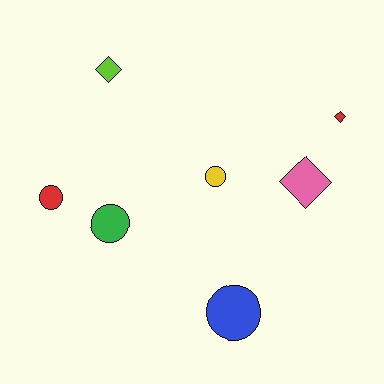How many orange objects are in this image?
There are no orange objects.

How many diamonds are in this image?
There are 3 diamonds.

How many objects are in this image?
There are 7 objects.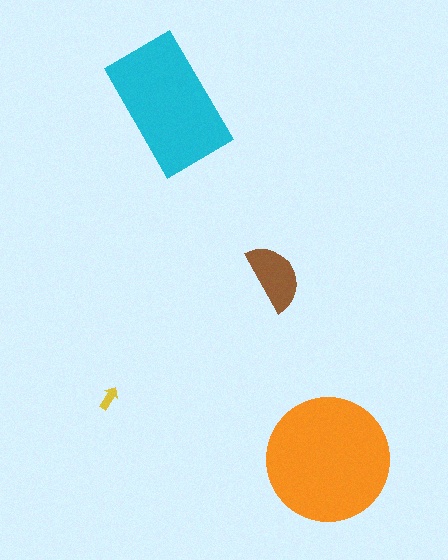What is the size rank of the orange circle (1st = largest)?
1st.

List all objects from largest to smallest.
The orange circle, the cyan rectangle, the brown semicircle, the yellow arrow.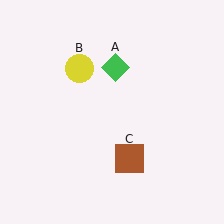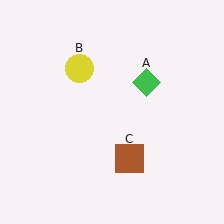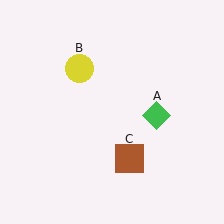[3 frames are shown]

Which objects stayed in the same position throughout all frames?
Yellow circle (object B) and brown square (object C) remained stationary.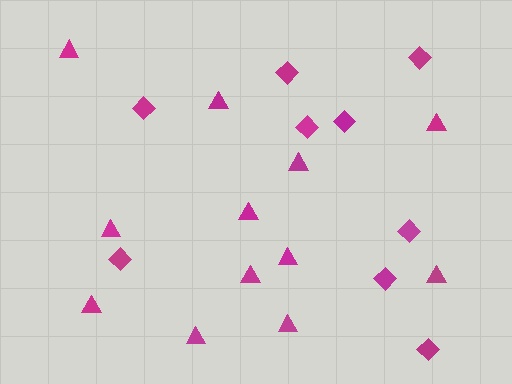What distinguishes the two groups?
There are 2 groups: one group of triangles (12) and one group of diamonds (9).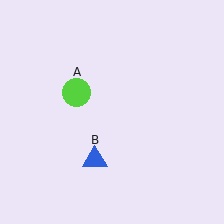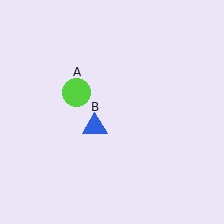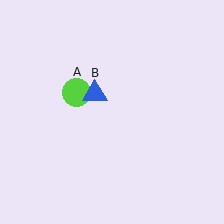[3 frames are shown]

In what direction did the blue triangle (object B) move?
The blue triangle (object B) moved up.